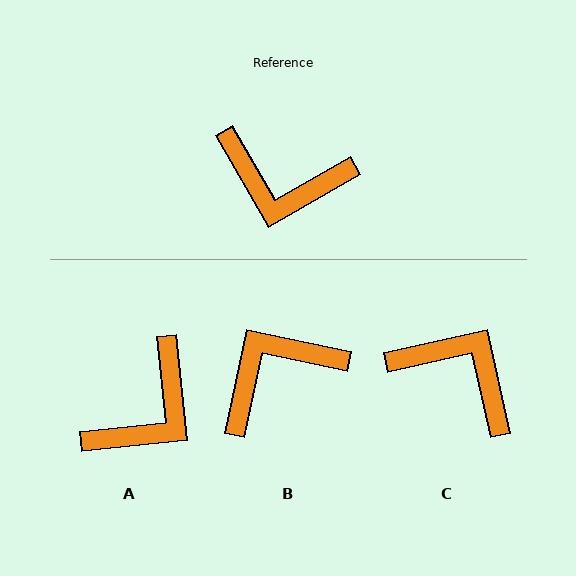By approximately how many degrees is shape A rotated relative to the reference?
Approximately 66 degrees counter-clockwise.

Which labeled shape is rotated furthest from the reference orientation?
C, about 162 degrees away.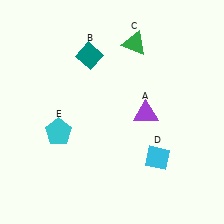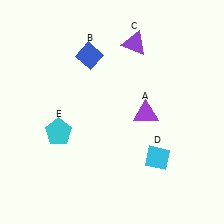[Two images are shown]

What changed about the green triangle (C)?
In Image 1, C is green. In Image 2, it changed to purple.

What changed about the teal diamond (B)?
In Image 1, B is teal. In Image 2, it changed to blue.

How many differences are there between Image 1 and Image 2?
There are 2 differences between the two images.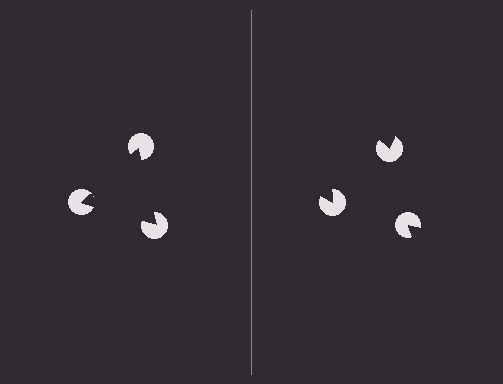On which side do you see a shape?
An illusory triangle appears on the left side. On the right side the wedge cuts are rotated, so no coherent shape forms.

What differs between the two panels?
The pac-man discs are positioned identically on both sides; only the wedge orientations differ. On the left they align to a triangle; on the right they are misaligned.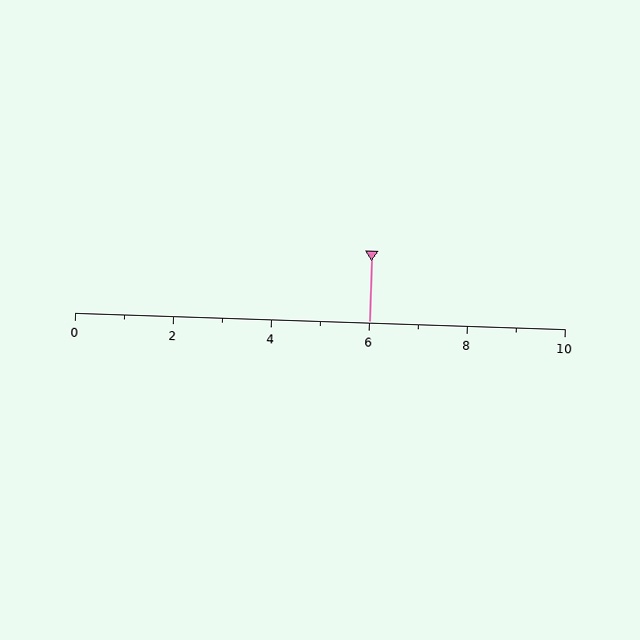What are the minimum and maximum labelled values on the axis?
The axis runs from 0 to 10.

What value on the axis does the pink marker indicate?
The marker indicates approximately 6.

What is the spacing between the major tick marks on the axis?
The major ticks are spaced 2 apart.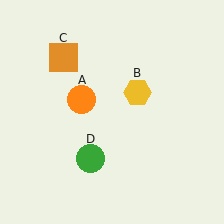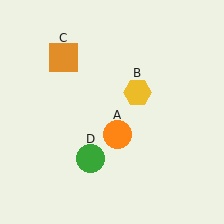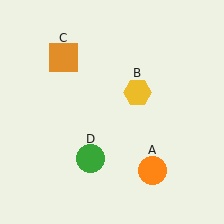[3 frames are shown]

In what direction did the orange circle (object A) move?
The orange circle (object A) moved down and to the right.